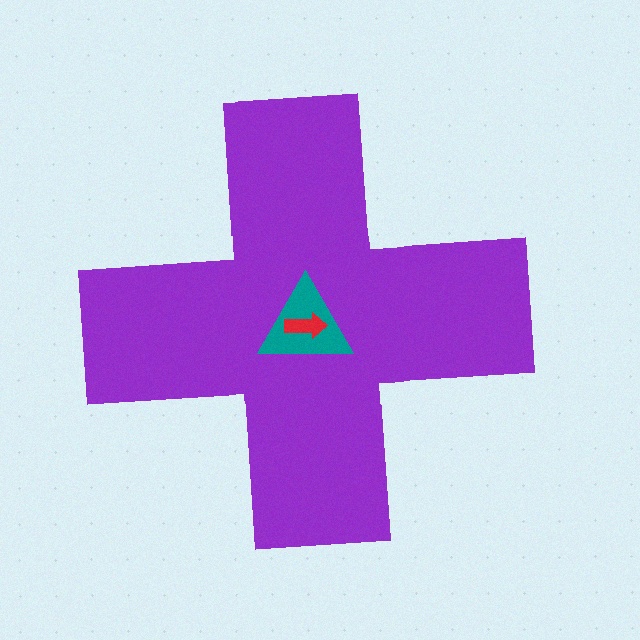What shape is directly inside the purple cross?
The teal triangle.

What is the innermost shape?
The red arrow.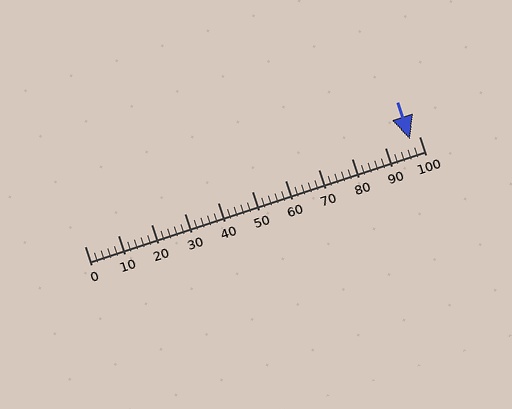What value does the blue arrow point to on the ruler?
The blue arrow points to approximately 97.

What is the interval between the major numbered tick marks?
The major tick marks are spaced 10 units apart.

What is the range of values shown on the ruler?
The ruler shows values from 0 to 100.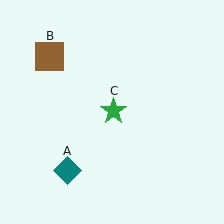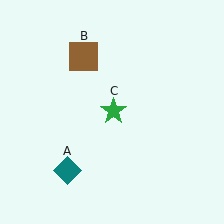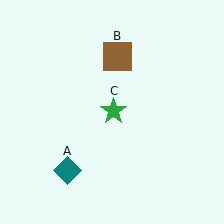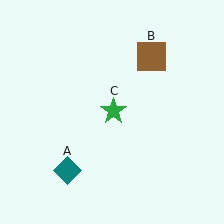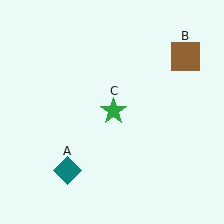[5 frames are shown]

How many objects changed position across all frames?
1 object changed position: brown square (object B).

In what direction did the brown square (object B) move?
The brown square (object B) moved right.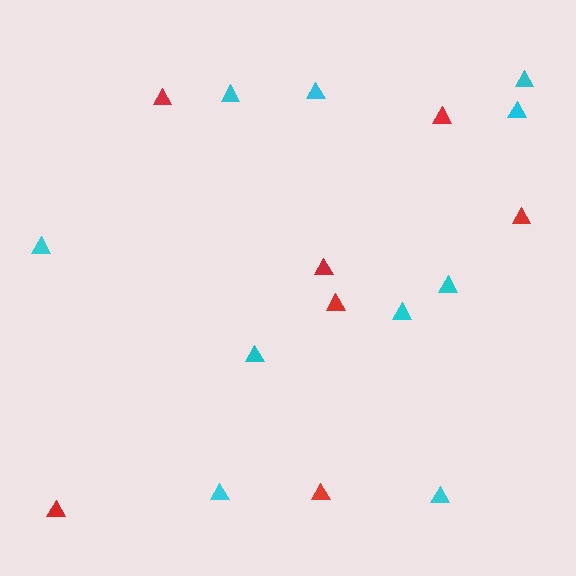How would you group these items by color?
There are 2 groups: one group of red triangles (7) and one group of cyan triangles (10).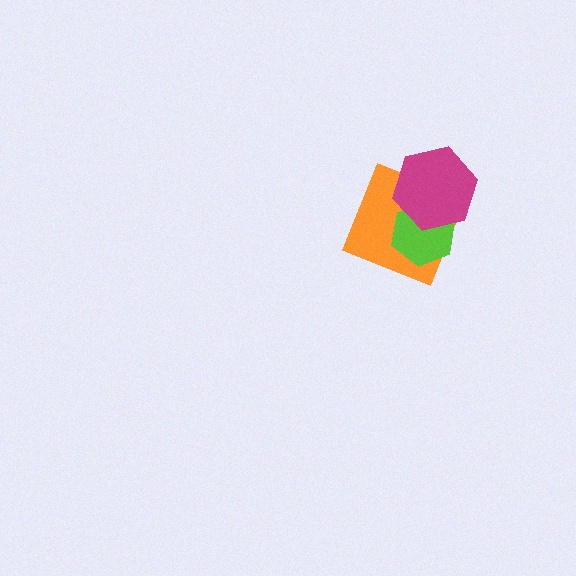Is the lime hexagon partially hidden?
Yes, it is partially covered by another shape.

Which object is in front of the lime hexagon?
The magenta hexagon is in front of the lime hexagon.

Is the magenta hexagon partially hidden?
No, no other shape covers it.